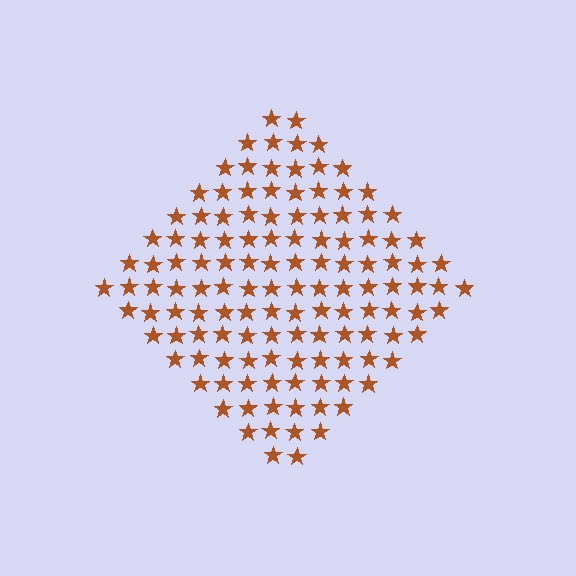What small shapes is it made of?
It is made of small stars.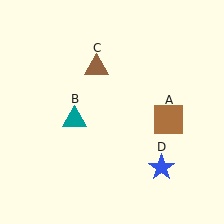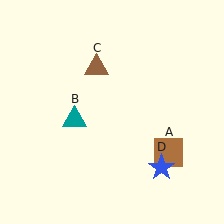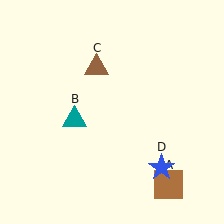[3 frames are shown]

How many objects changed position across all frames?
1 object changed position: brown square (object A).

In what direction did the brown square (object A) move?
The brown square (object A) moved down.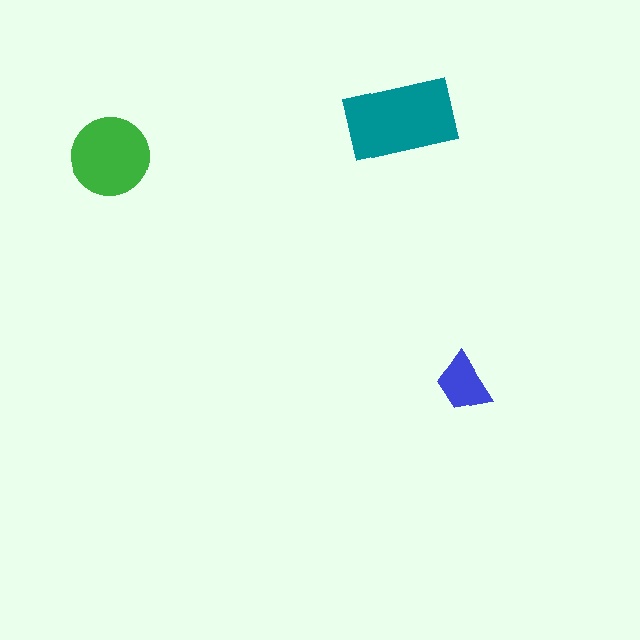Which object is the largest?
The teal rectangle.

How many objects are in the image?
There are 3 objects in the image.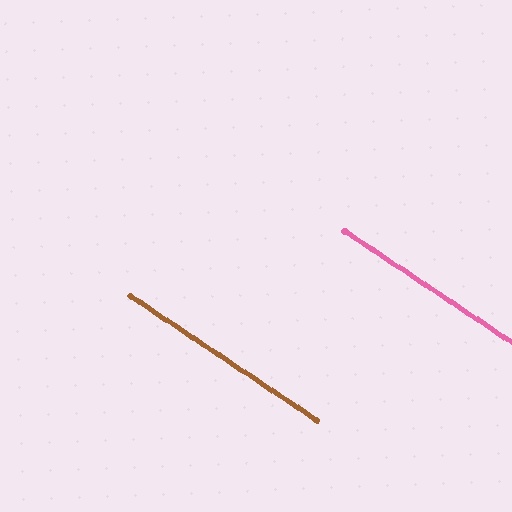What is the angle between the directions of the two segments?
Approximately 0 degrees.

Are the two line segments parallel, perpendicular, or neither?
Parallel — their directions differ by only 0.0°.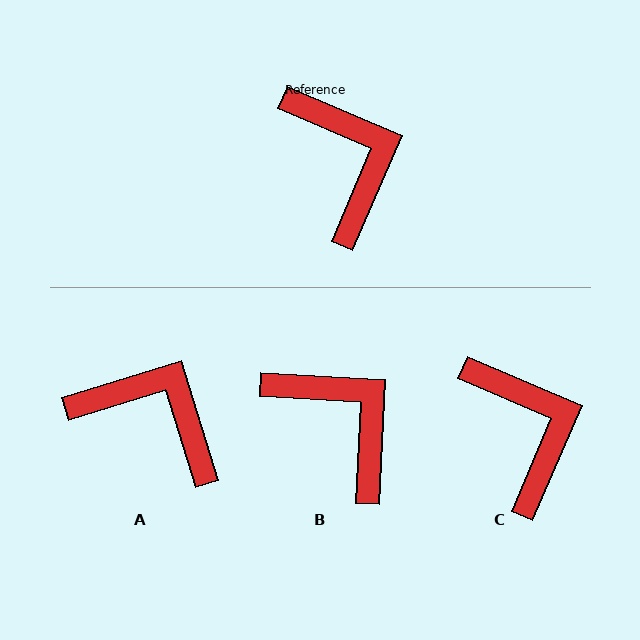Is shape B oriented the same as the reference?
No, it is off by about 20 degrees.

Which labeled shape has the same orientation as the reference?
C.